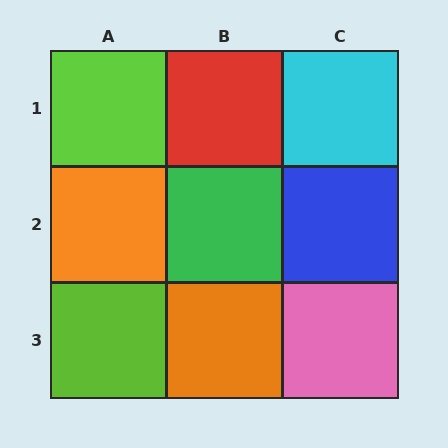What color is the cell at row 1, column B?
Red.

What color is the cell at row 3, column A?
Lime.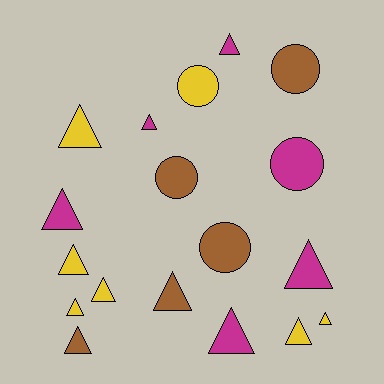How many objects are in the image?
There are 18 objects.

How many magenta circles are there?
There is 1 magenta circle.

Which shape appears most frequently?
Triangle, with 13 objects.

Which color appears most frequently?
Yellow, with 7 objects.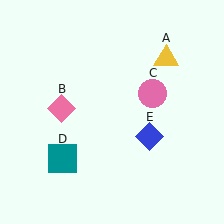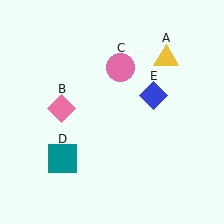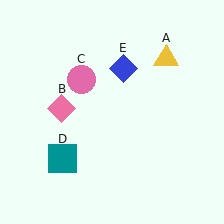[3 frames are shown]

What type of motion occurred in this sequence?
The pink circle (object C), blue diamond (object E) rotated counterclockwise around the center of the scene.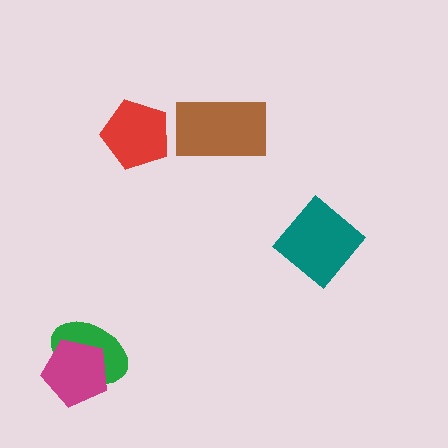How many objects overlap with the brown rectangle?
0 objects overlap with the brown rectangle.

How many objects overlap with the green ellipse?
1 object overlaps with the green ellipse.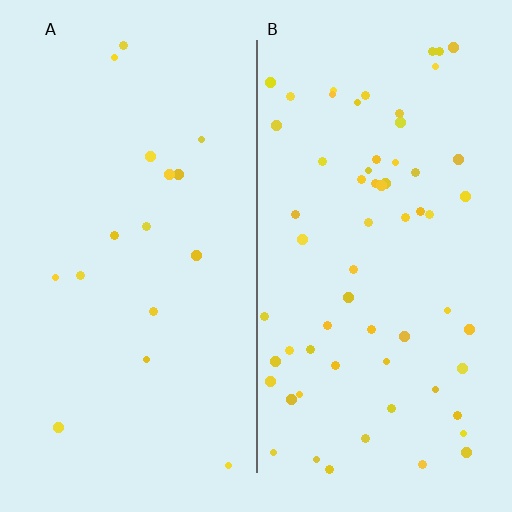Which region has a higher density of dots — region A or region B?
B (the right).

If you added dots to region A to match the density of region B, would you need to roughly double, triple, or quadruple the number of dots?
Approximately quadruple.